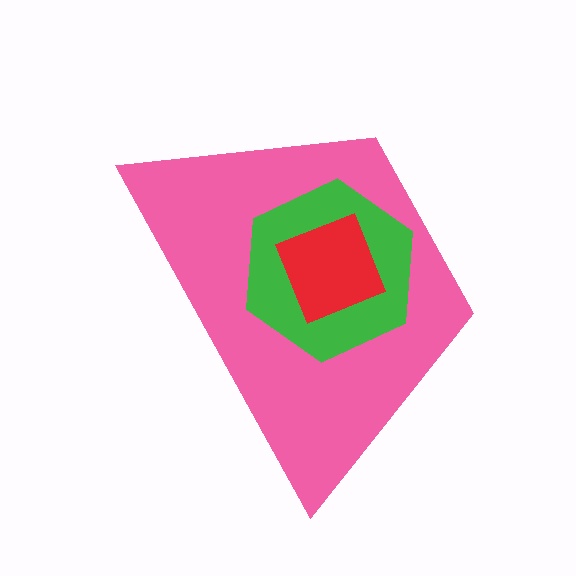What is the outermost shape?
The pink trapezoid.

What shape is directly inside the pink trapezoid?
The green hexagon.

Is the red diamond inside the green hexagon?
Yes.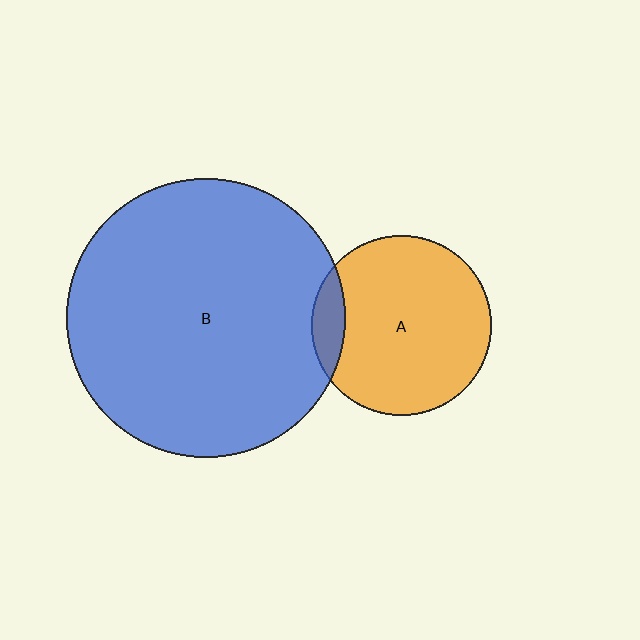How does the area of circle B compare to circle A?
Approximately 2.4 times.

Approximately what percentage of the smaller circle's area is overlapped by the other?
Approximately 10%.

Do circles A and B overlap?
Yes.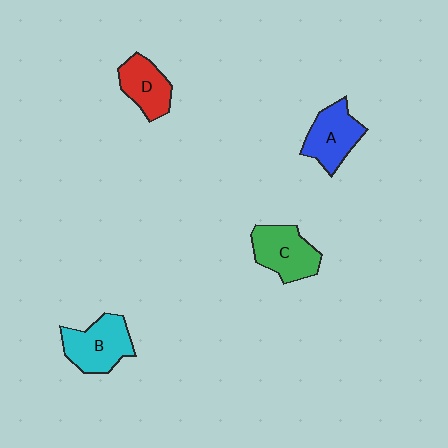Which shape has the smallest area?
Shape D (red).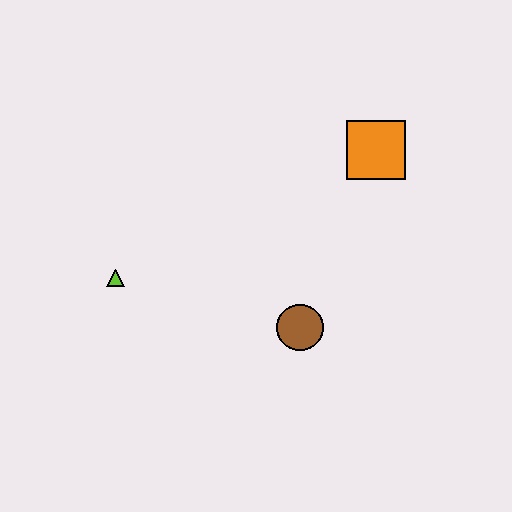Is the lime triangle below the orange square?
Yes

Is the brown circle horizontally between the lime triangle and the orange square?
Yes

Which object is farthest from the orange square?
The lime triangle is farthest from the orange square.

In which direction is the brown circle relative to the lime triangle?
The brown circle is to the right of the lime triangle.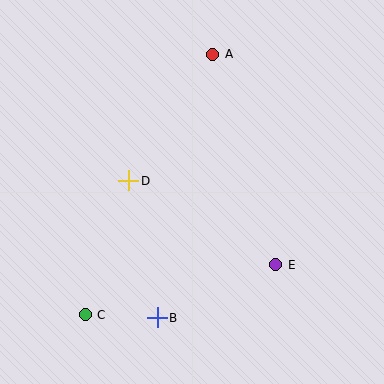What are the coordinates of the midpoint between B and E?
The midpoint between B and E is at (217, 291).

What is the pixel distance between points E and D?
The distance between E and D is 169 pixels.